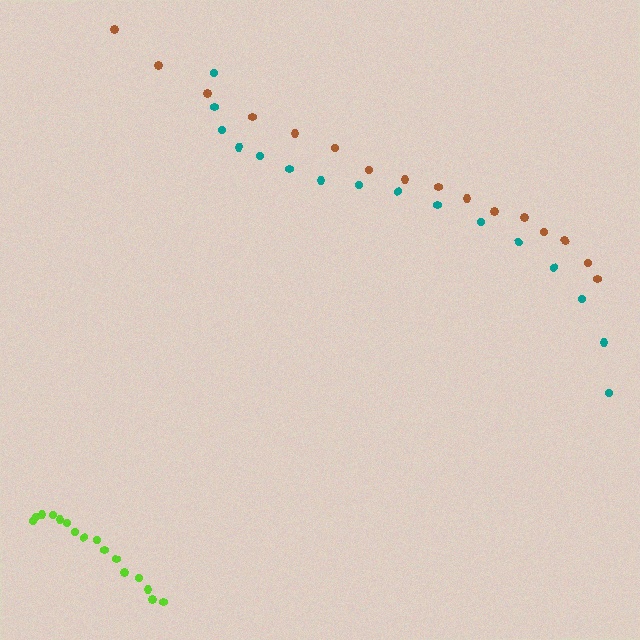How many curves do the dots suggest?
There are 3 distinct paths.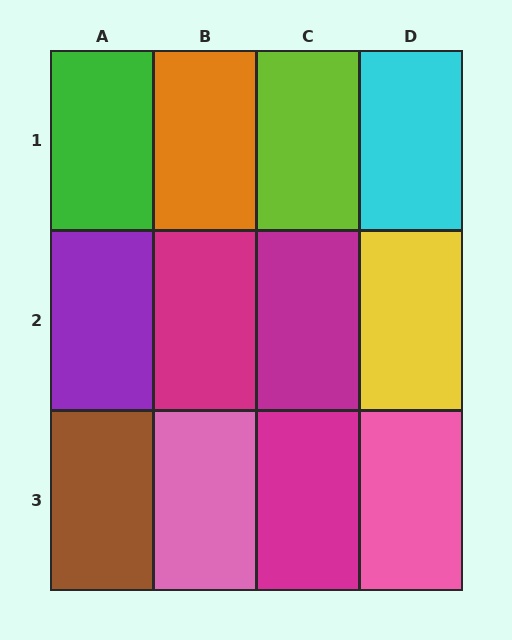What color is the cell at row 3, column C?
Magenta.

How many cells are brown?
1 cell is brown.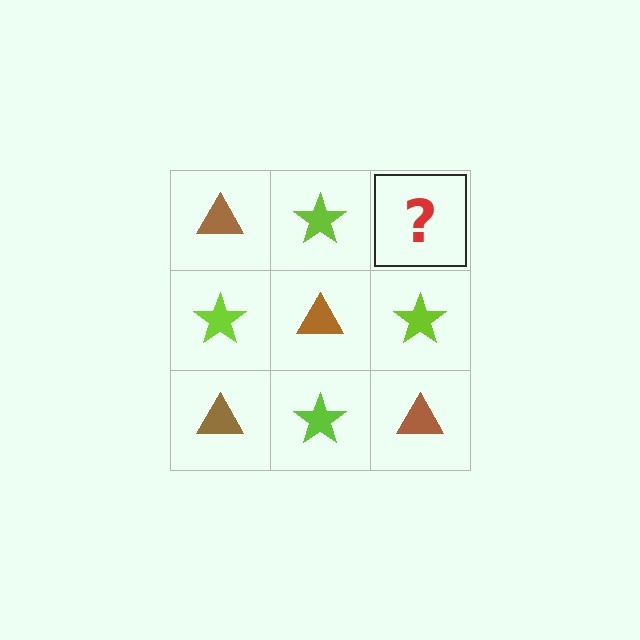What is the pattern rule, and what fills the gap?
The rule is that it alternates brown triangle and lime star in a checkerboard pattern. The gap should be filled with a brown triangle.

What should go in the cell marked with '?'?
The missing cell should contain a brown triangle.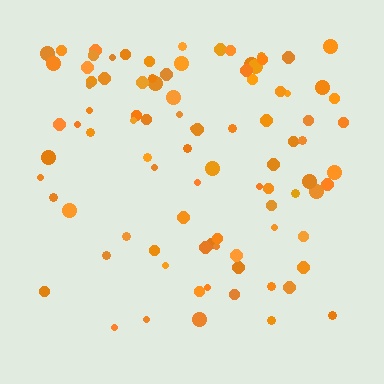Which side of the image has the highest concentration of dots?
The top.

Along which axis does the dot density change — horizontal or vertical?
Vertical.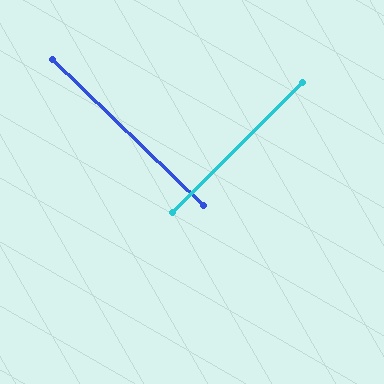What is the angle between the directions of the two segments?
Approximately 89 degrees.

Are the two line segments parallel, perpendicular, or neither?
Perpendicular — they meet at approximately 89°.